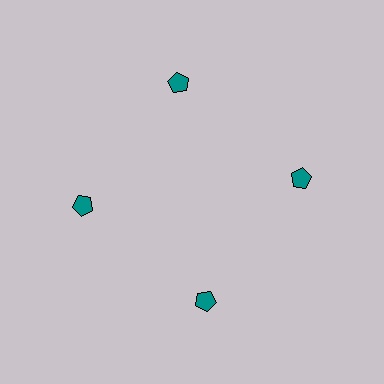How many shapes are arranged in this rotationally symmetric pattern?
There are 4 shapes, arranged in 4 groups of 1.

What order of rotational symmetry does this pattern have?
This pattern has 4-fold rotational symmetry.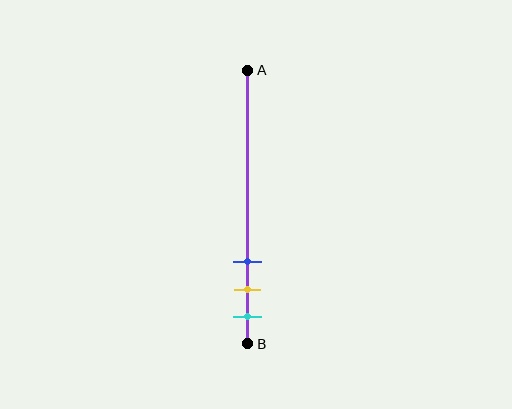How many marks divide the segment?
There are 3 marks dividing the segment.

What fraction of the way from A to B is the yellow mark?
The yellow mark is approximately 80% (0.8) of the way from A to B.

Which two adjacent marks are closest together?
The yellow and cyan marks are the closest adjacent pair.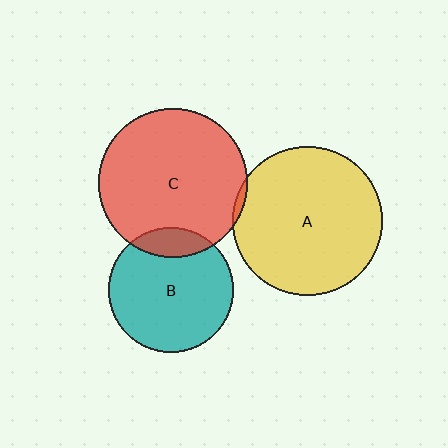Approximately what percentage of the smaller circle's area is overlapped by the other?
Approximately 5%.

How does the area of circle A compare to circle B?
Approximately 1.4 times.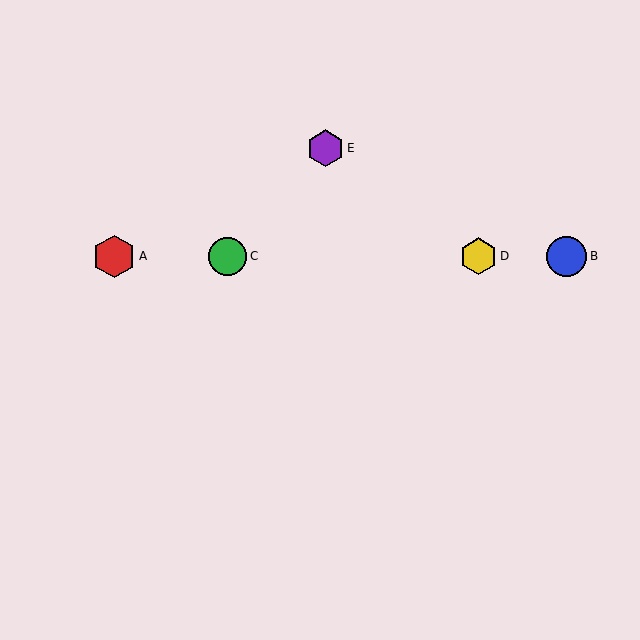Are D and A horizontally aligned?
Yes, both are at y≈256.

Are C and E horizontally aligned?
No, C is at y≈256 and E is at y≈148.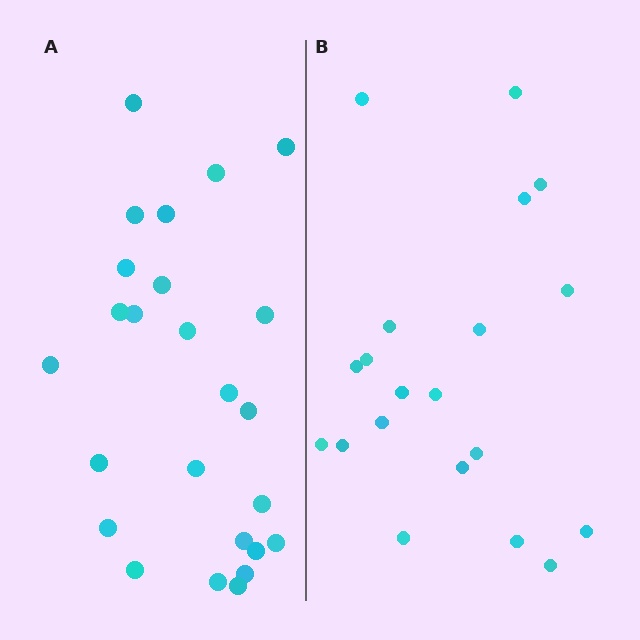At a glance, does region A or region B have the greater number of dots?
Region A (the left region) has more dots.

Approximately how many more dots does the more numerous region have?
Region A has about 5 more dots than region B.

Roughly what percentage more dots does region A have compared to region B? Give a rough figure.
About 25% more.